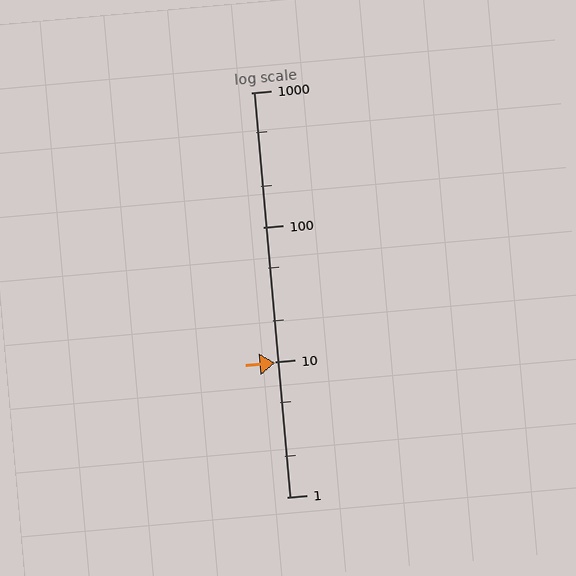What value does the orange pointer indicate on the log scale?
The pointer indicates approximately 9.9.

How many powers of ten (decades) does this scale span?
The scale spans 3 decades, from 1 to 1000.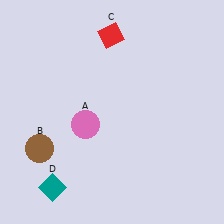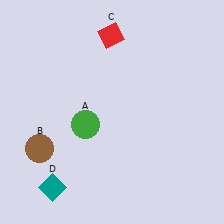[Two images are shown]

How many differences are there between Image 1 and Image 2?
There is 1 difference between the two images.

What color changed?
The circle (A) changed from pink in Image 1 to green in Image 2.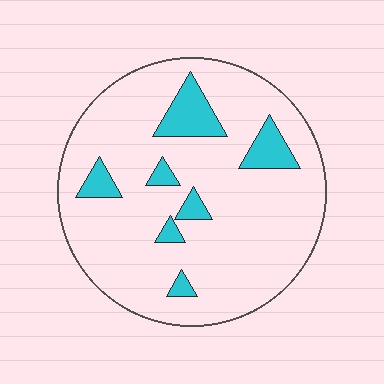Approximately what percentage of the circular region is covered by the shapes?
Approximately 15%.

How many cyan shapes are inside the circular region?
7.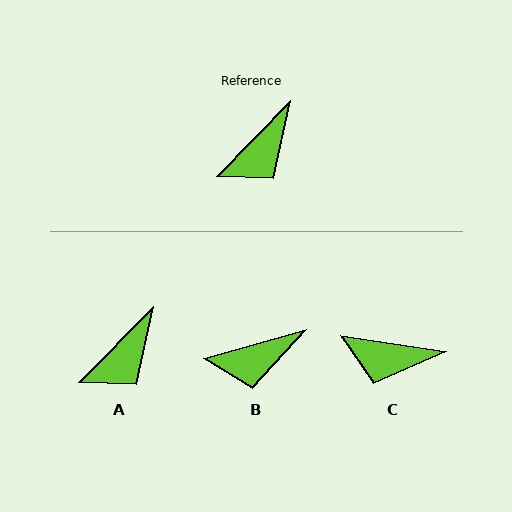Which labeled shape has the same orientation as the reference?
A.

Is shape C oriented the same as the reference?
No, it is off by about 53 degrees.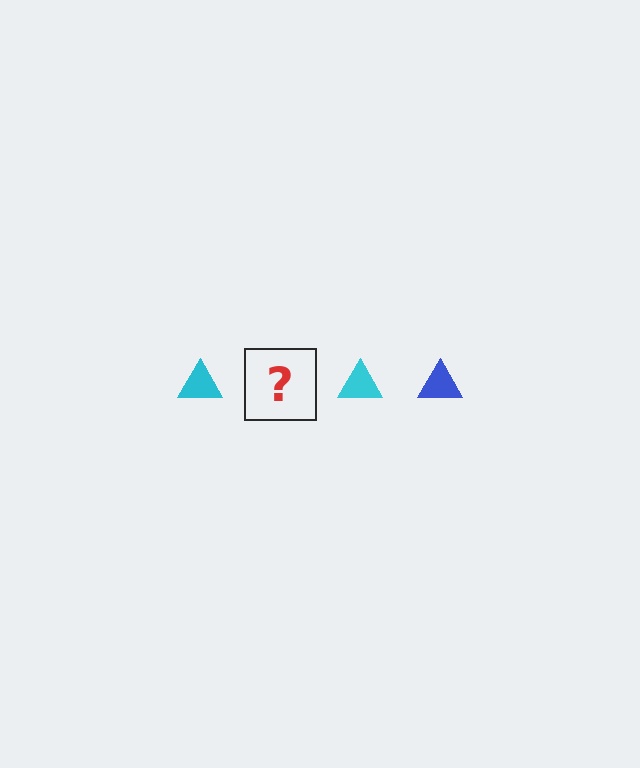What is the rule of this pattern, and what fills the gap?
The rule is that the pattern cycles through cyan, blue triangles. The gap should be filled with a blue triangle.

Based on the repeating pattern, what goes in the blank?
The blank should be a blue triangle.